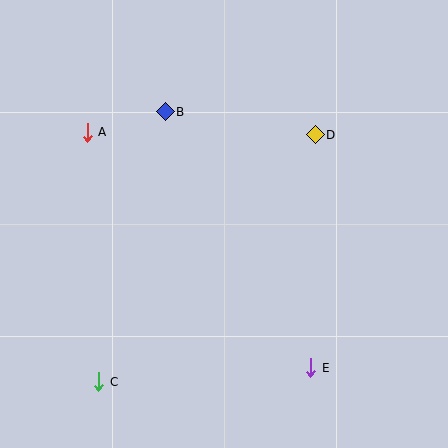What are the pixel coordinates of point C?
Point C is at (99, 382).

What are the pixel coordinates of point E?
Point E is at (311, 368).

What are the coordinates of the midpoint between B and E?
The midpoint between B and E is at (238, 240).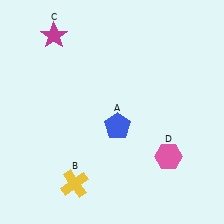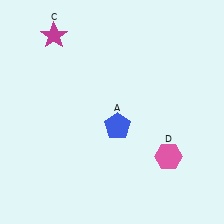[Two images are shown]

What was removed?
The yellow cross (B) was removed in Image 2.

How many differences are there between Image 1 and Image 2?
There is 1 difference between the two images.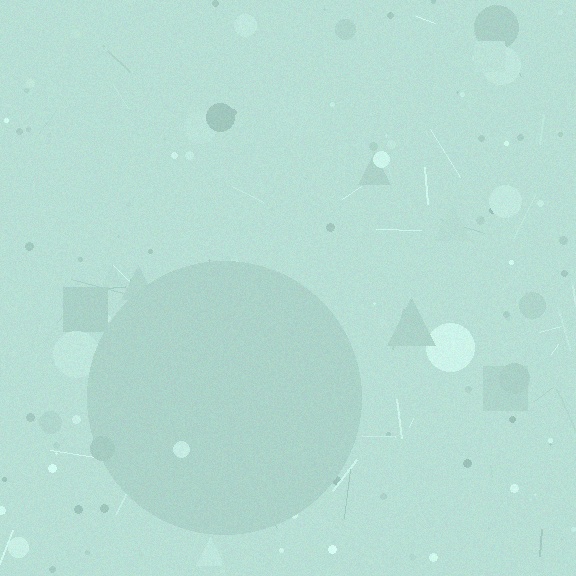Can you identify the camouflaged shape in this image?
The camouflaged shape is a circle.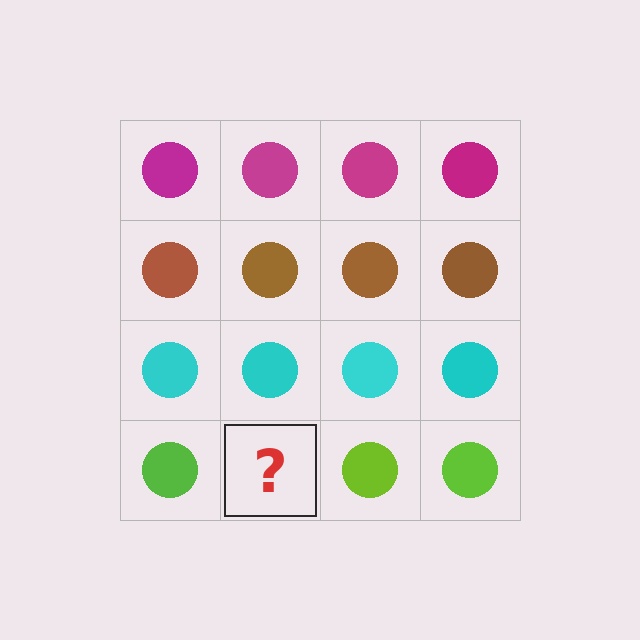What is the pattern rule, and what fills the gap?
The rule is that each row has a consistent color. The gap should be filled with a lime circle.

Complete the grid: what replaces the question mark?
The question mark should be replaced with a lime circle.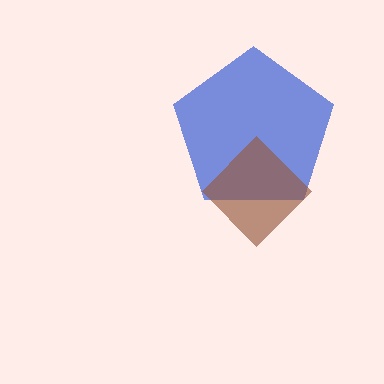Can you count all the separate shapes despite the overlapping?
Yes, there are 2 separate shapes.